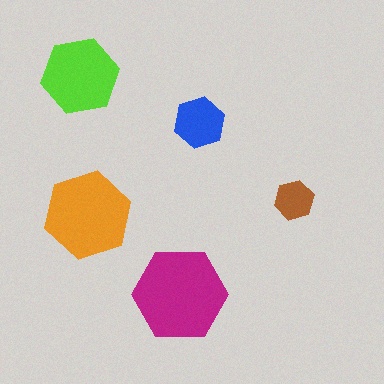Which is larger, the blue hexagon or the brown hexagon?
The blue one.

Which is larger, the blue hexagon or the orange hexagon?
The orange one.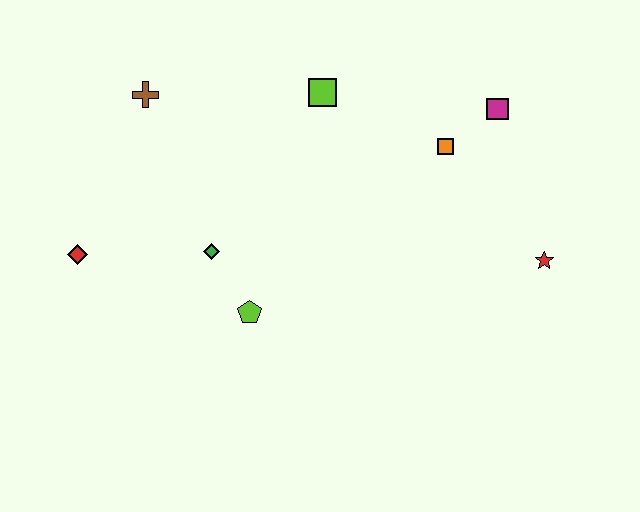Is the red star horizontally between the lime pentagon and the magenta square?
No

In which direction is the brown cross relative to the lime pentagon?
The brown cross is above the lime pentagon.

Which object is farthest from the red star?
The red diamond is farthest from the red star.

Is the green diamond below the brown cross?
Yes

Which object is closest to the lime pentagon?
The green diamond is closest to the lime pentagon.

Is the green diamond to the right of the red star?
No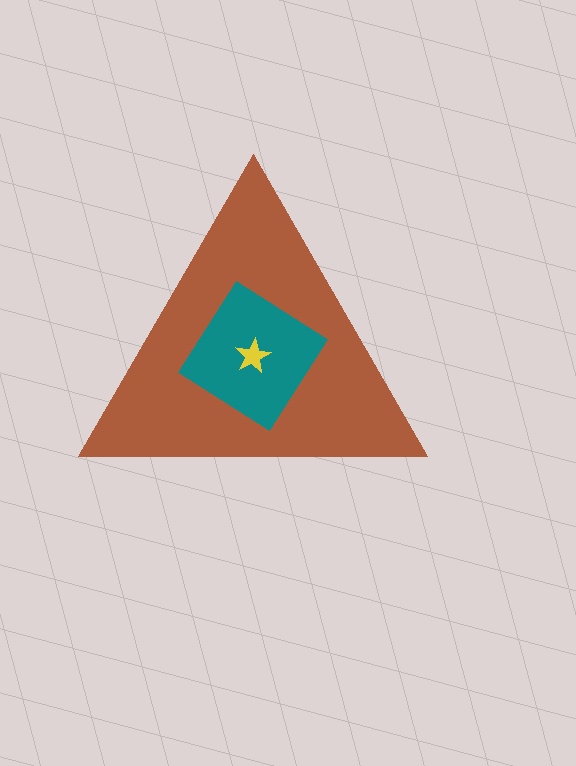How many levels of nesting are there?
3.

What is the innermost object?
The yellow star.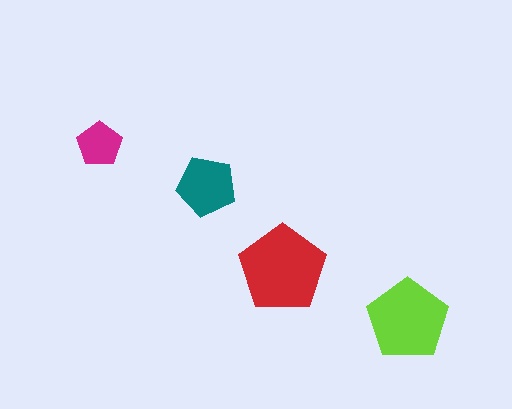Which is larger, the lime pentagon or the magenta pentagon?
The lime one.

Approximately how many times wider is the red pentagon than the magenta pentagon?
About 2 times wider.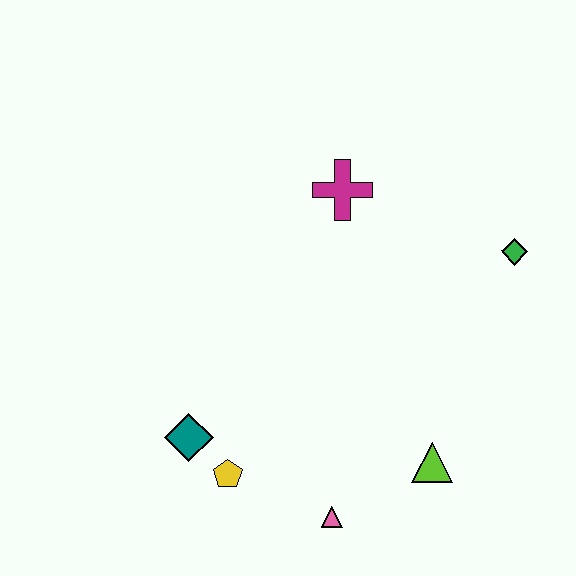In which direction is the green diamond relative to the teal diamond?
The green diamond is to the right of the teal diamond.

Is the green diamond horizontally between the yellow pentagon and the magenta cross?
No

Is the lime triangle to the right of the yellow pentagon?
Yes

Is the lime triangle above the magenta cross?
No